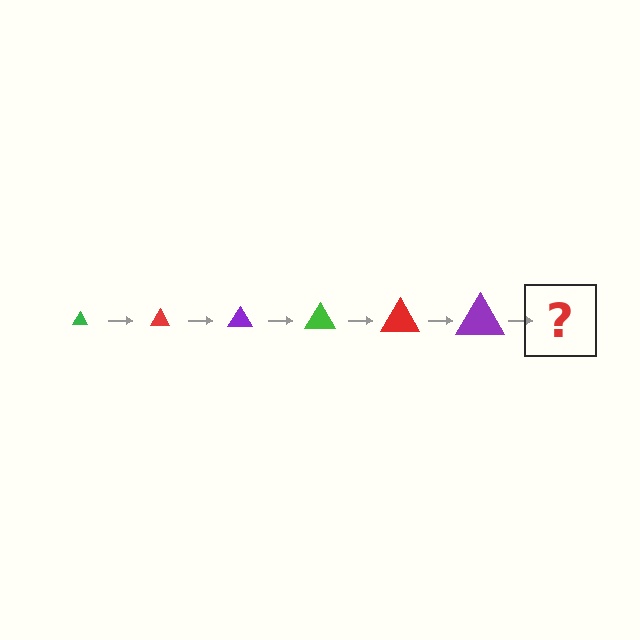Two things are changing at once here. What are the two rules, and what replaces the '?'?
The two rules are that the triangle grows larger each step and the color cycles through green, red, and purple. The '?' should be a green triangle, larger than the previous one.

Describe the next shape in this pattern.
It should be a green triangle, larger than the previous one.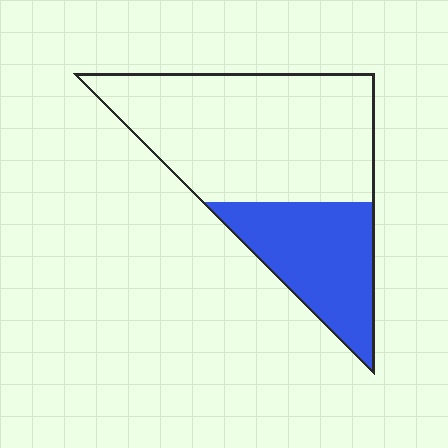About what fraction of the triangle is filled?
About one third (1/3).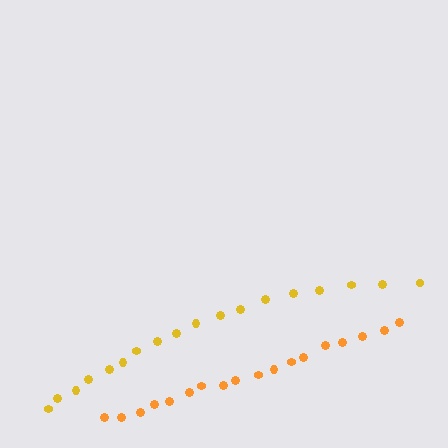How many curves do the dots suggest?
There are 2 distinct paths.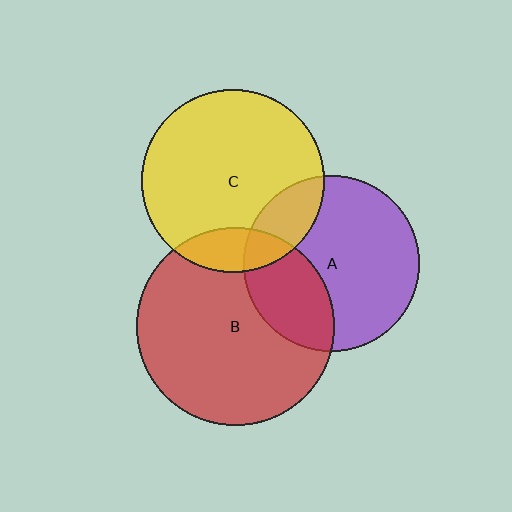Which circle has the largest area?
Circle B (red).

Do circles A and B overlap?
Yes.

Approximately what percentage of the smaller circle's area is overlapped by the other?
Approximately 30%.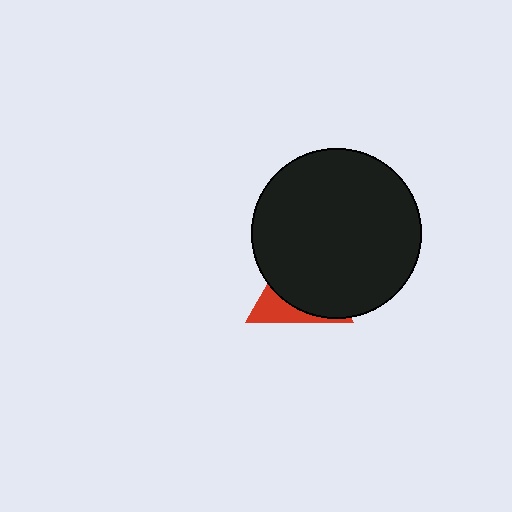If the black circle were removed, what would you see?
You would see the complete red triangle.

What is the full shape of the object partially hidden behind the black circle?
The partially hidden object is a red triangle.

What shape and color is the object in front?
The object in front is a black circle.